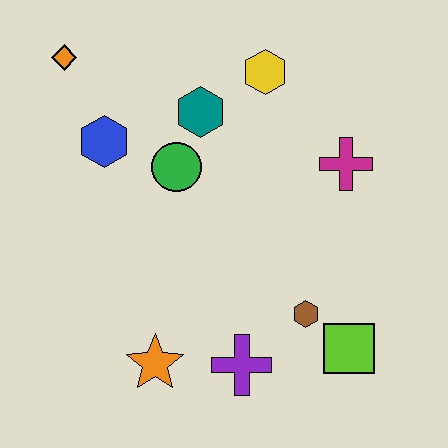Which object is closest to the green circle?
The teal hexagon is closest to the green circle.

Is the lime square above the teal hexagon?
No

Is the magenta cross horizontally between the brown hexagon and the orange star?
No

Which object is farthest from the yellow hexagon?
The orange star is farthest from the yellow hexagon.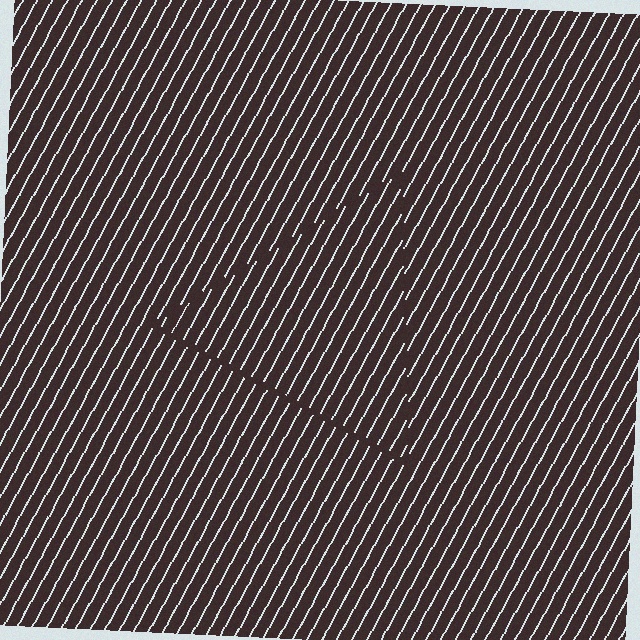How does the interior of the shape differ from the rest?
The interior of the shape contains the same grating, shifted by half a period — the contour is defined by the phase discontinuity where line-ends from the inner and outer gratings abut.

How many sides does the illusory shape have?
3 sides — the line-ends trace a triangle.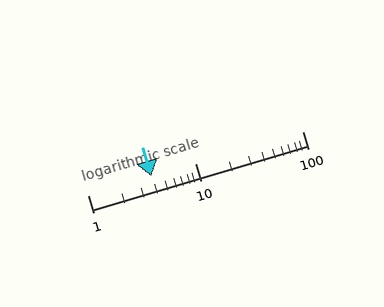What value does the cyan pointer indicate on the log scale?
The pointer indicates approximately 3.9.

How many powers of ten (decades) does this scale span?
The scale spans 2 decades, from 1 to 100.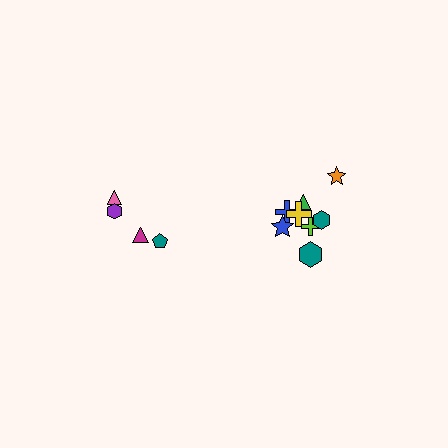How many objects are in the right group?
There are 8 objects.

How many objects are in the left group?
There are 4 objects.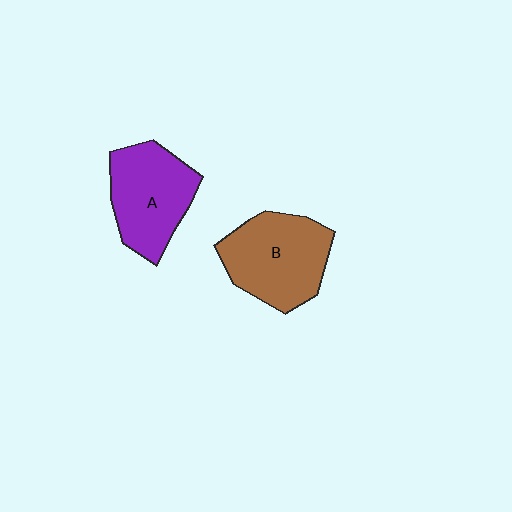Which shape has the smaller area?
Shape A (purple).